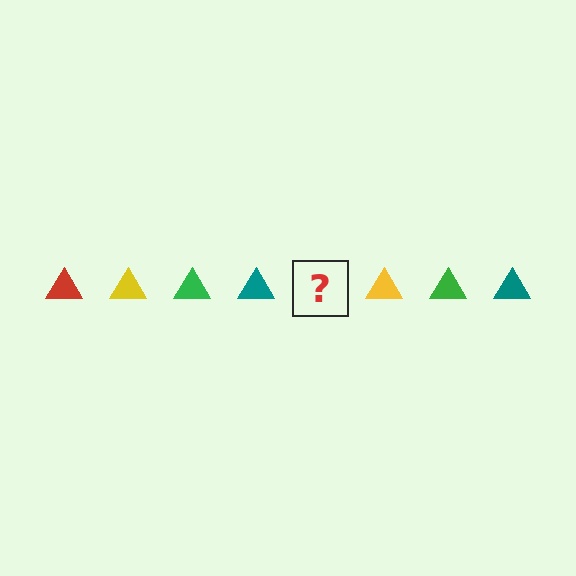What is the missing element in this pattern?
The missing element is a red triangle.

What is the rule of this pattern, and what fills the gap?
The rule is that the pattern cycles through red, yellow, green, teal triangles. The gap should be filled with a red triangle.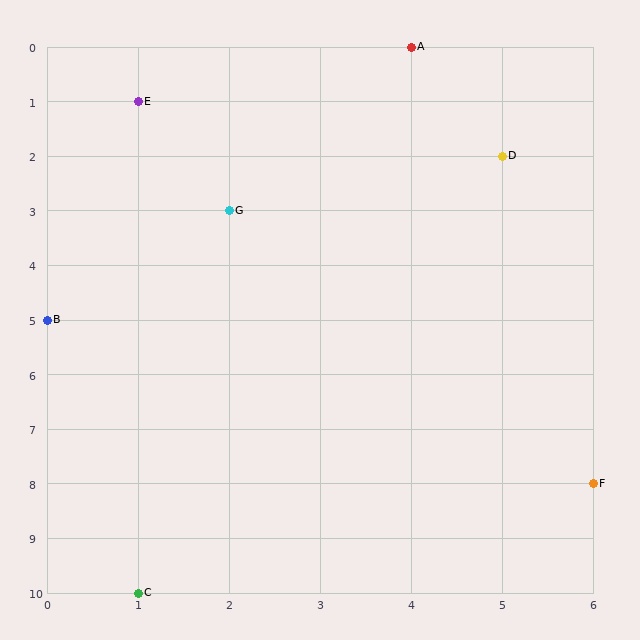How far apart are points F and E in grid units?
Points F and E are 5 columns and 7 rows apart (about 8.6 grid units diagonally).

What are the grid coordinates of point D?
Point D is at grid coordinates (5, 2).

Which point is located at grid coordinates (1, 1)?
Point E is at (1, 1).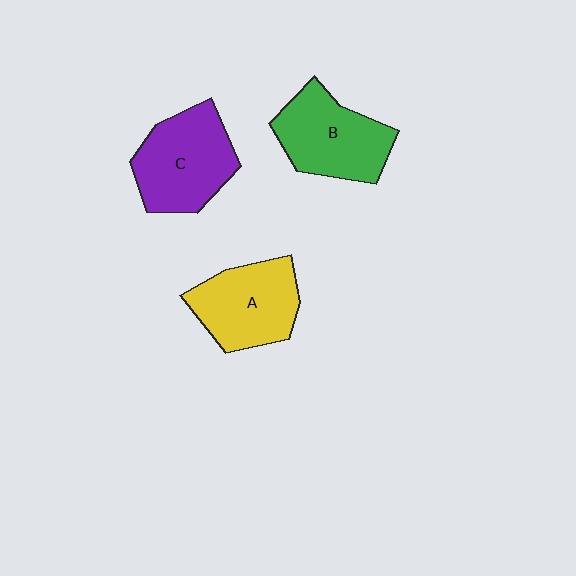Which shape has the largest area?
Shape C (purple).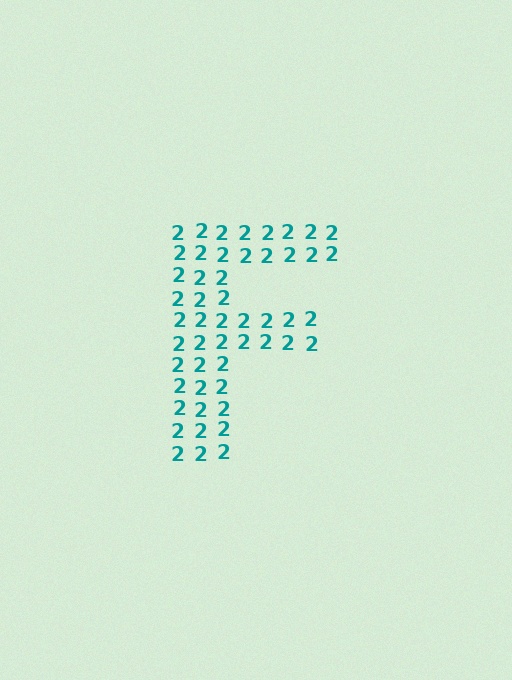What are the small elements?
The small elements are digit 2's.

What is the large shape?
The large shape is the letter F.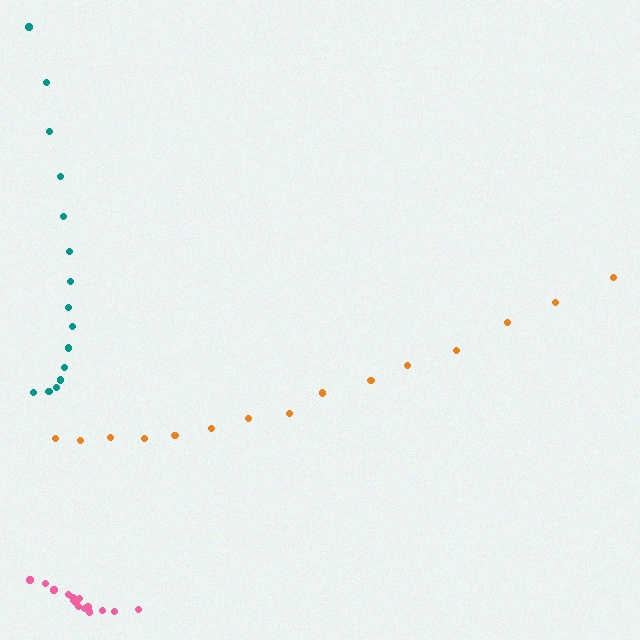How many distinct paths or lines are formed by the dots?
There are 3 distinct paths.